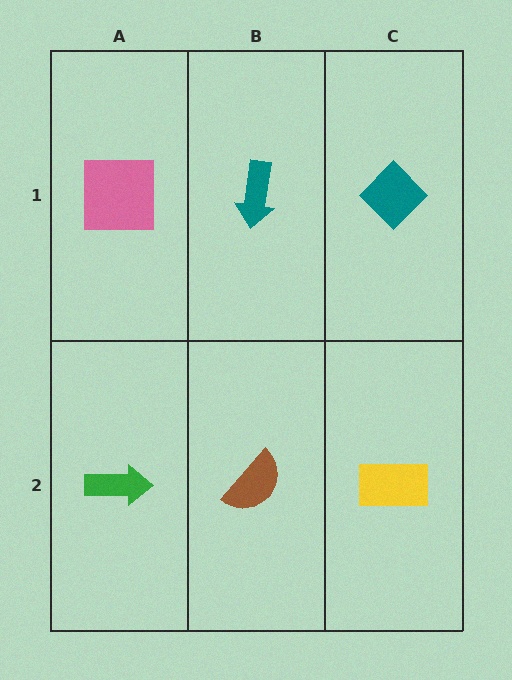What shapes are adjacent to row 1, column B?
A brown semicircle (row 2, column B), a pink square (row 1, column A), a teal diamond (row 1, column C).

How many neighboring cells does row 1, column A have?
2.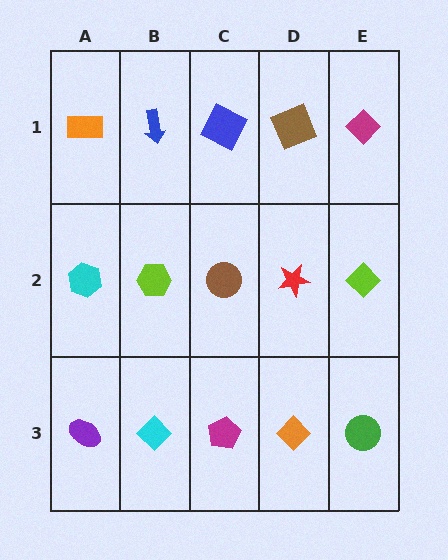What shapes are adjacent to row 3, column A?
A cyan hexagon (row 2, column A), a cyan diamond (row 3, column B).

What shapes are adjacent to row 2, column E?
A magenta diamond (row 1, column E), a green circle (row 3, column E), a red star (row 2, column D).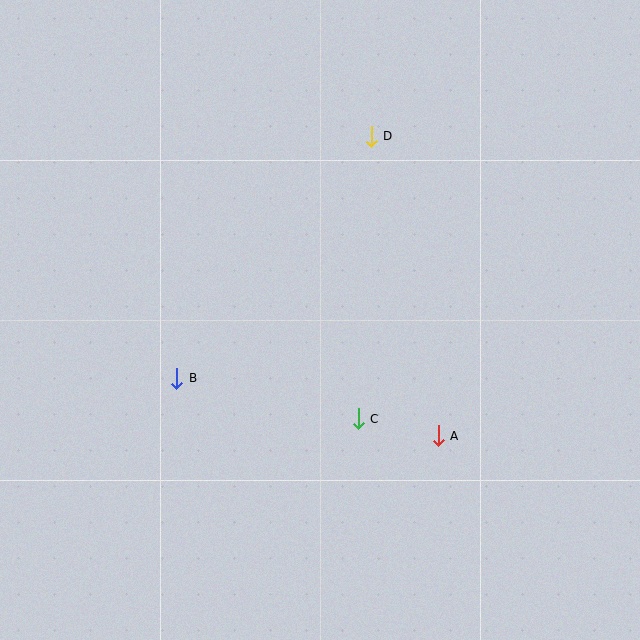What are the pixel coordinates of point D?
Point D is at (371, 136).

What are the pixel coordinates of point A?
Point A is at (438, 436).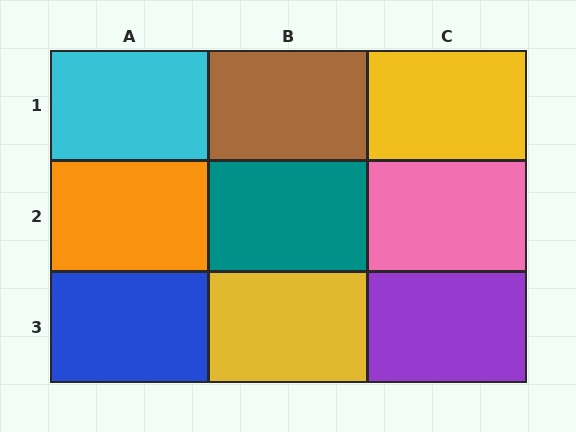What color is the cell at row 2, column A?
Orange.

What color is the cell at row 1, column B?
Brown.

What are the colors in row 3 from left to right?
Blue, yellow, purple.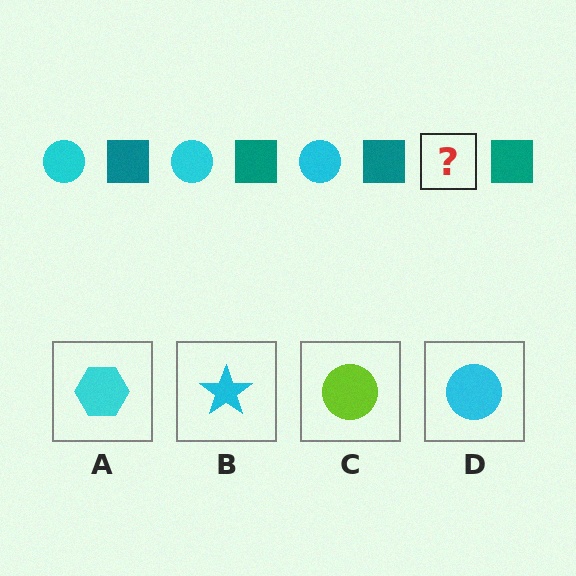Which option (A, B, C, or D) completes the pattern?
D.